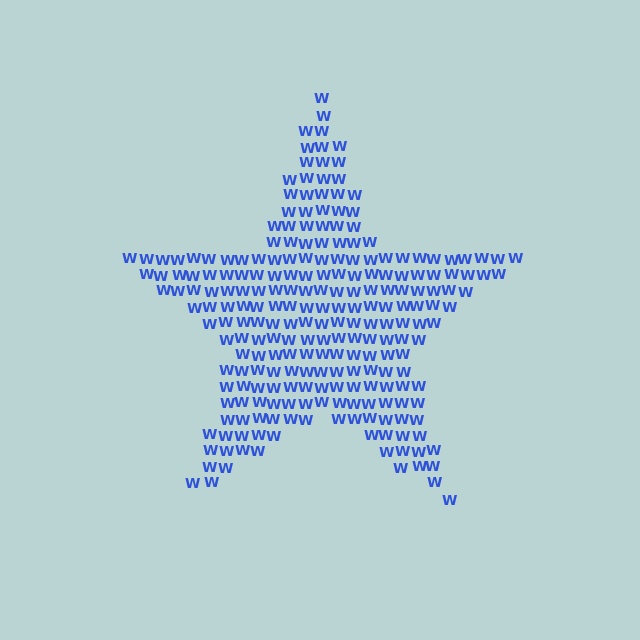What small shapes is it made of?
It is made of small letter W's.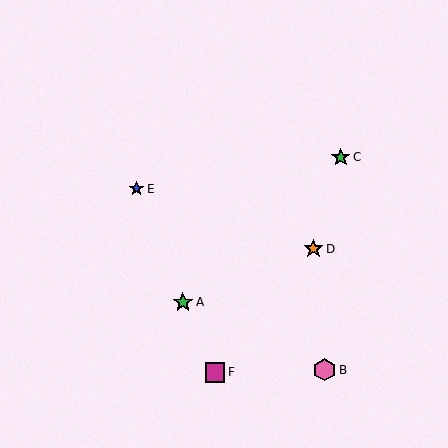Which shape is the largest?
The pink hexagon (labeled B) is the largest.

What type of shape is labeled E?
Shape E is a blue star.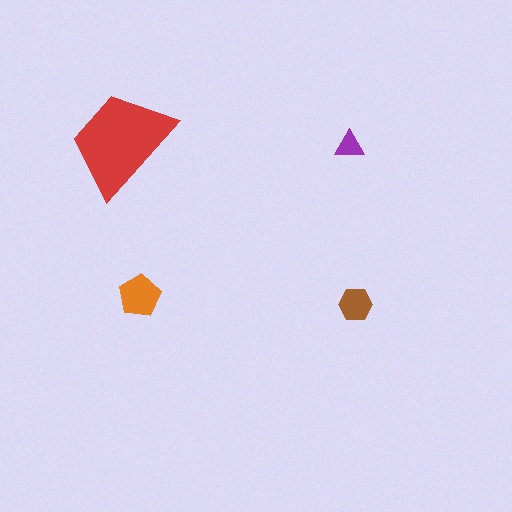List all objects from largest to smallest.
The red trapezoid, the orange pentagon, the brown hexagon, the purple triangle.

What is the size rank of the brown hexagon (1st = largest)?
3rd.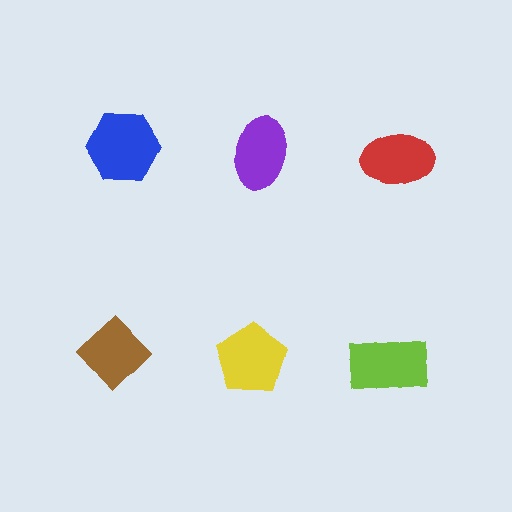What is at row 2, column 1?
A brown diamond.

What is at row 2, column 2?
A yellow pentagon.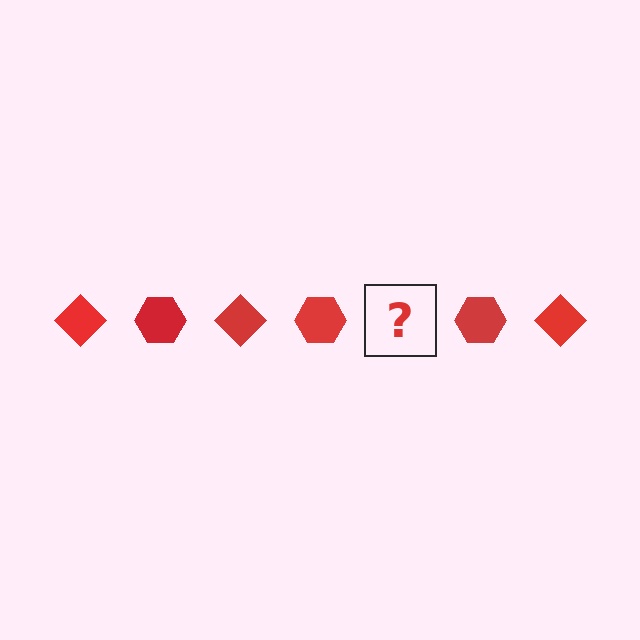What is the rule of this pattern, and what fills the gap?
The rule is that the pattern cycles through diamond, hexagon shapes in red. The gap should be filled with a red diamond.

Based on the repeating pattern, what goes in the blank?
The blank should be a red diamond.